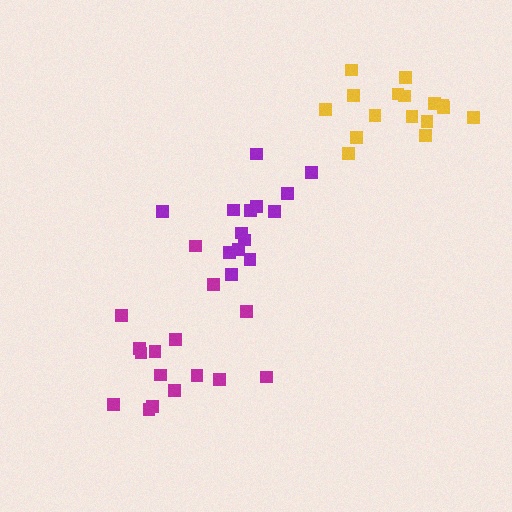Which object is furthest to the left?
The magenta cluster is leftmost.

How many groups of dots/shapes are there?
There are 3 groups.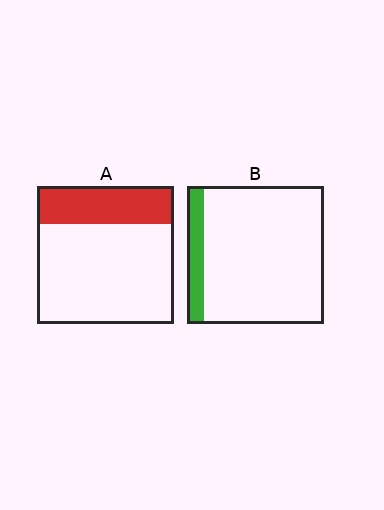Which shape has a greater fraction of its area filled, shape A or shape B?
Shape A.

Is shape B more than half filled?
No.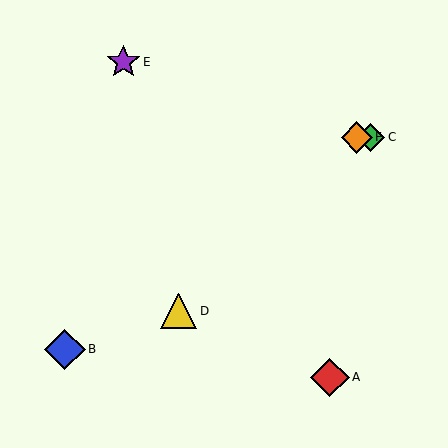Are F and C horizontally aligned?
Yes, both are at y≈137.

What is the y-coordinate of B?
Object B is at y≈349.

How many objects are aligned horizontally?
2 objects (C, F) are aligned horizontally.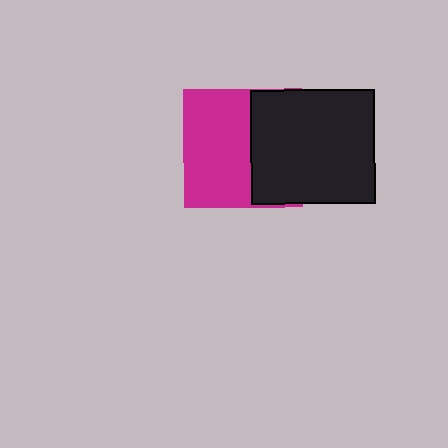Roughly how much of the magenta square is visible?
About half of it is visible (roughly 57%).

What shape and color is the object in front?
The object in front is a black rectangle.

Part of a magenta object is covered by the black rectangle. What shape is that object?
It is a square.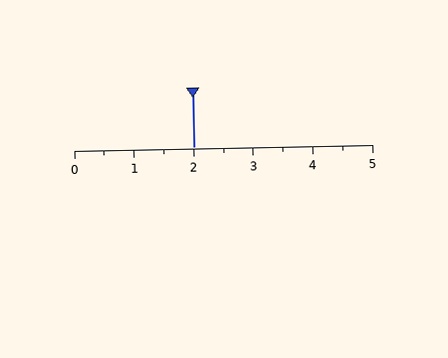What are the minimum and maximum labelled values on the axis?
The axis runs from 0 to 5.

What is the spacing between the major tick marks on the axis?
The major ticks are spaced 1 apart.